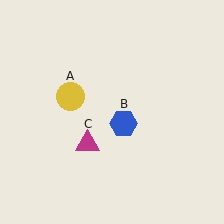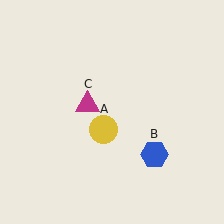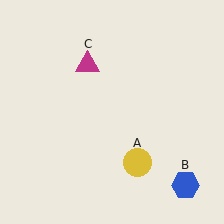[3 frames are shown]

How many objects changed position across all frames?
3 objects changed position: yellow circle (object A), blue hexagon (object B), magenta triangle (object C).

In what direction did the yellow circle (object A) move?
The yellow circle (object A) moved down and to the right.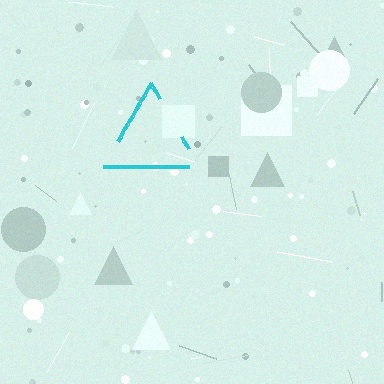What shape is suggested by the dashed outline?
The dashed outline suggests a triangle.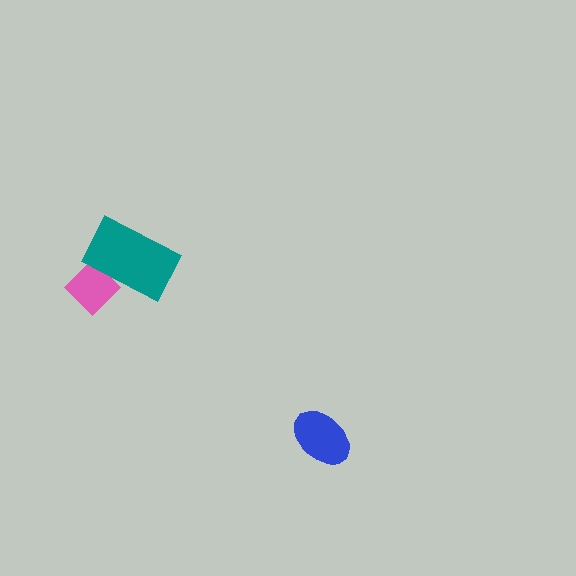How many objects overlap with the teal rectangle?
1 object overlaps with the teal rectangle.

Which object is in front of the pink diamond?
The teal rectangle is in front of the pink diamond.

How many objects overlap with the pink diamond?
1 object overlaps with the pink diamond.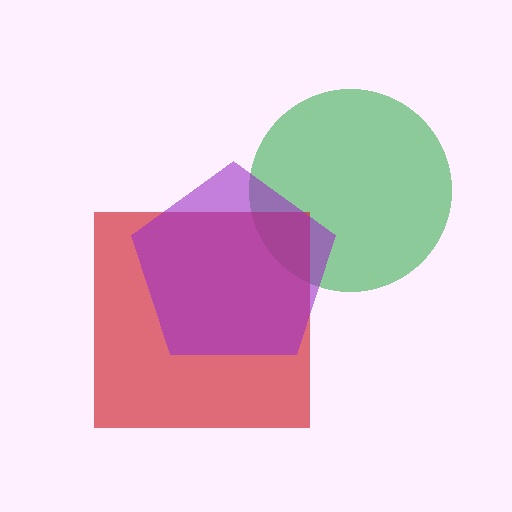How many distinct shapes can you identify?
There are 3 distinct shapes: a green circle, a red square, a purple pentagon.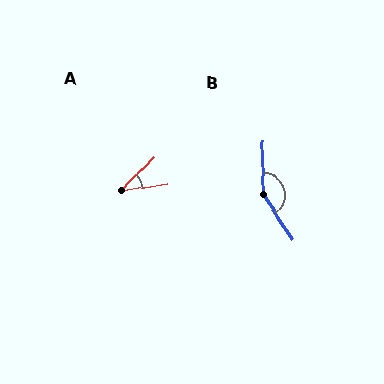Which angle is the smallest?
A, at approximately 38 degrees.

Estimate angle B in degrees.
Approximately 149 degrees.